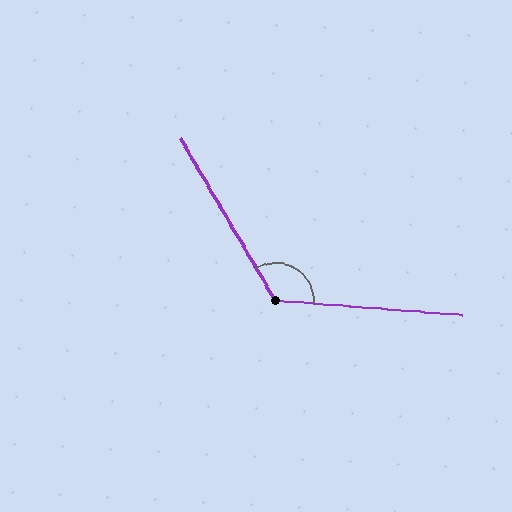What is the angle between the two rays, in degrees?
Approximately 125 degrees.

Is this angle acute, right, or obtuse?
It is obtuse.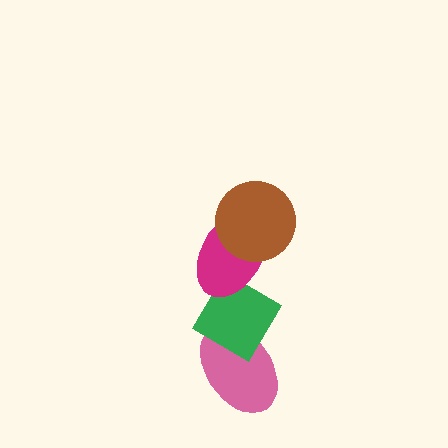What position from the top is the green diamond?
The green diamond is 3rd from the top.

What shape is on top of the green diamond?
The magenta ellipse is on top of the green diamond.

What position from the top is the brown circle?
The brown circle is 1st from the top.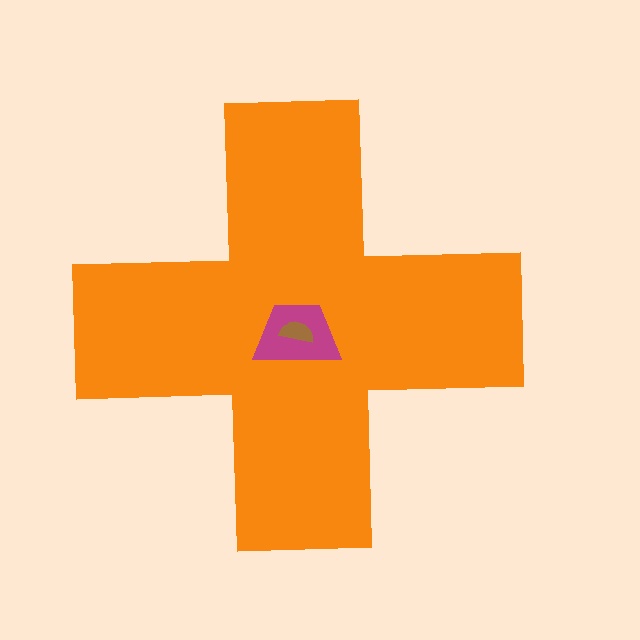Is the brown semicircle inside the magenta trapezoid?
Yes.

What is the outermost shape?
The orange cross.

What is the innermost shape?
The brown semicircle.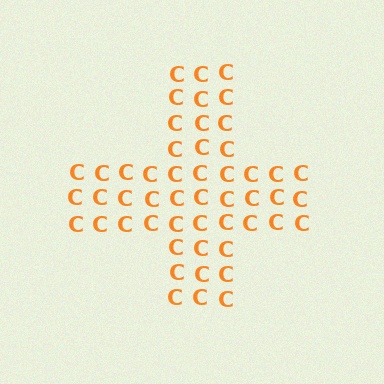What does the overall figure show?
The overall figure shows a cross.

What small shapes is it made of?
It is made of small letter C's.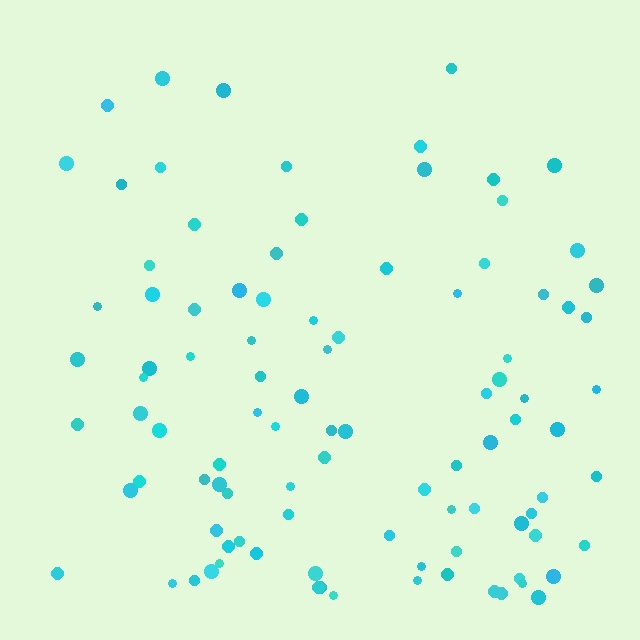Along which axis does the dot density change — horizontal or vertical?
Vertical.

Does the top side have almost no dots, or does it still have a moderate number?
Still a moderate number, just noticeably fewer than the bottom.